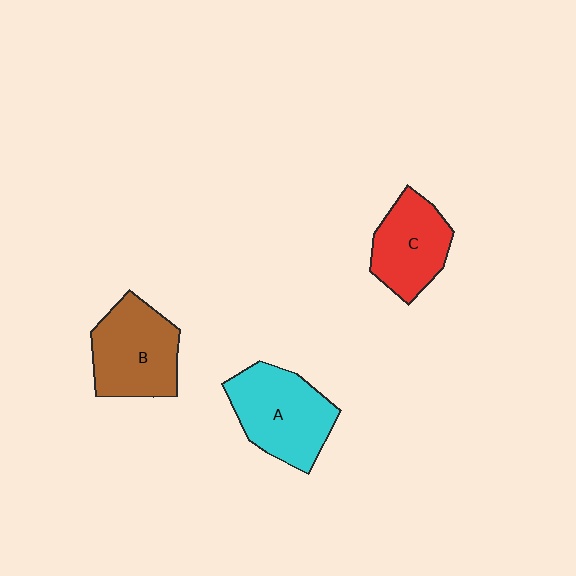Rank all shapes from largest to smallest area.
From largest to smallest: A (cyan), B (brown), C (red).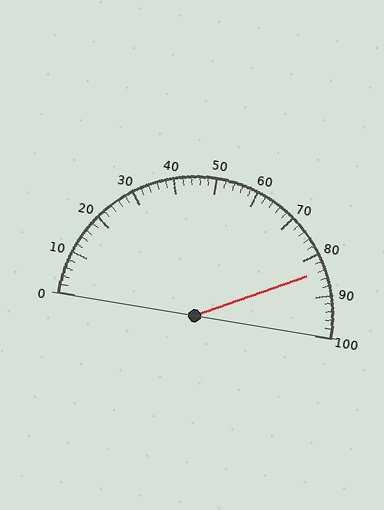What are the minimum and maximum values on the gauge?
The gauge ranges from 0 to 100.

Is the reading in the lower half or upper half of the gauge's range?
The reading is in the upper half of the range (0 to 100).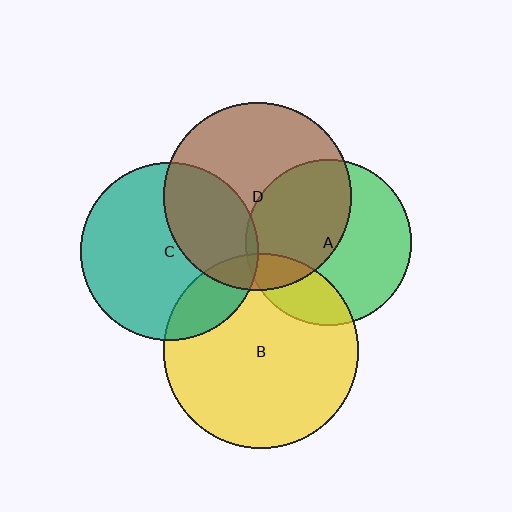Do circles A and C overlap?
Yes.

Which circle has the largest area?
Circle B (yellow).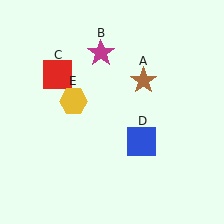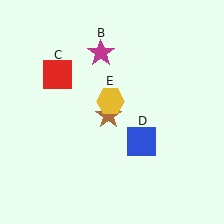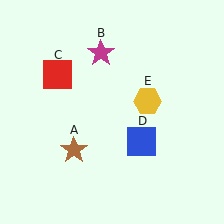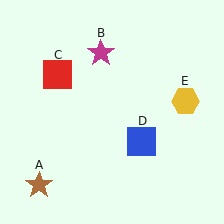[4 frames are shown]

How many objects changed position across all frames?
2 objects changed position: brown star (object A), yellow hexagon (object E).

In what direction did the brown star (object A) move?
The brown star (object A) moved down and to the left.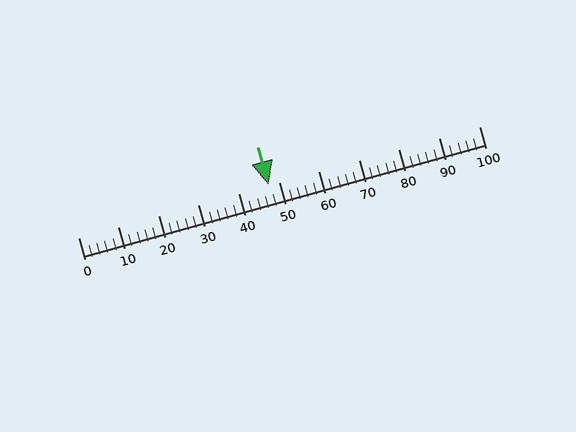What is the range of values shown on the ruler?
The ruler shows values from 0 to 100.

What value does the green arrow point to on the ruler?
The green arrow points to approximately 47.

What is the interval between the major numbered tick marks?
The major tick marks are spaced 10 units apart.